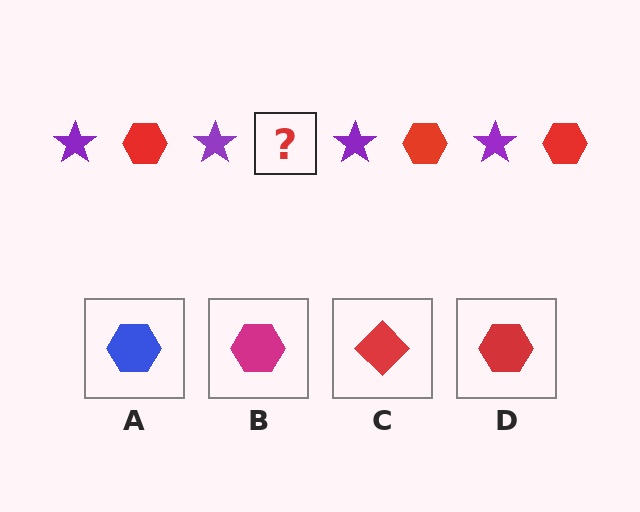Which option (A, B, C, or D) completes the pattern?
D.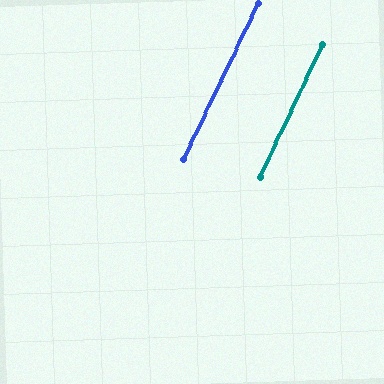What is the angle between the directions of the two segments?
Approximately 0 degrees.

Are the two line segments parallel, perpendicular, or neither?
Parallel — their directions differ by only 0.4°.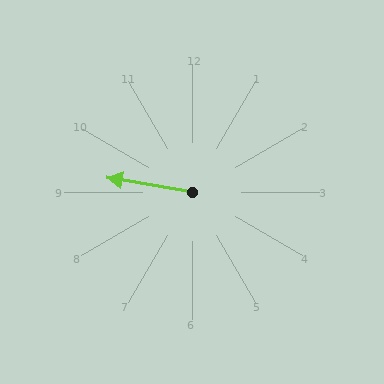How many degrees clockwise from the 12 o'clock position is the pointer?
Approximately 280 degrees.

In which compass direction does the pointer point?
West.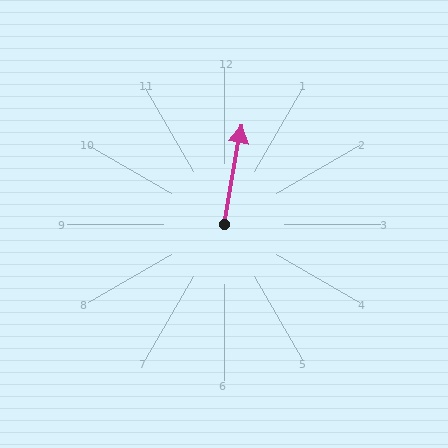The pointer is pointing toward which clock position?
Roughly 12 o'clock.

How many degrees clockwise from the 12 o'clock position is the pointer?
Approximately 10 degrees.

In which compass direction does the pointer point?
North.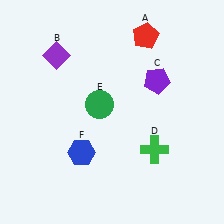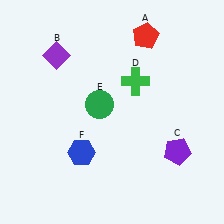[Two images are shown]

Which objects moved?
The objects that moved are: the purple pentagon (C), the green cross (D).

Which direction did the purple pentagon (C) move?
The purple pentagon (C) moved down.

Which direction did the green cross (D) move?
The green cross (D) moved up.